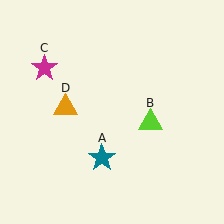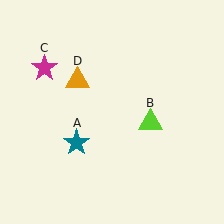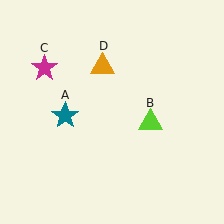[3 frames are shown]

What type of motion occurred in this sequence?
The teal star (object A), orange triangle (object D) rotated clockwise around the center of the scene.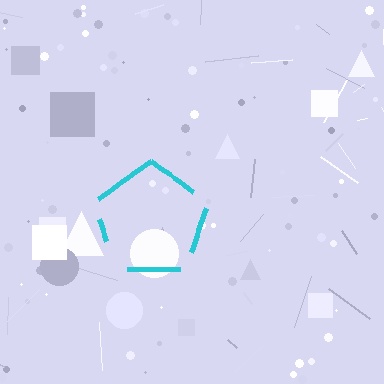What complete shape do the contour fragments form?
The contour fragments form a pentagon.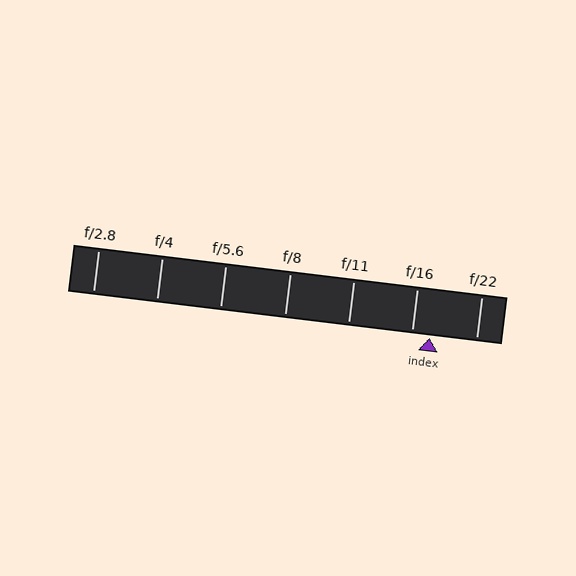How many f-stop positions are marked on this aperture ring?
There are 7 f-stop positions marked.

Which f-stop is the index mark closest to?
The index mark is closest to f/16.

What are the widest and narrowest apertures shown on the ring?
The widest aperture shown is f/2.8 and the narrowest is f/22.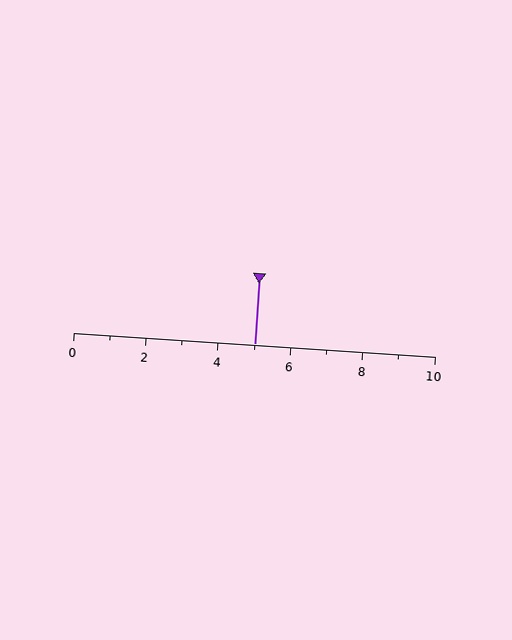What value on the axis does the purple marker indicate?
The marker indicates approximately 5.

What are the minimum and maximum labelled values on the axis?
The axis runs from 0 to 10.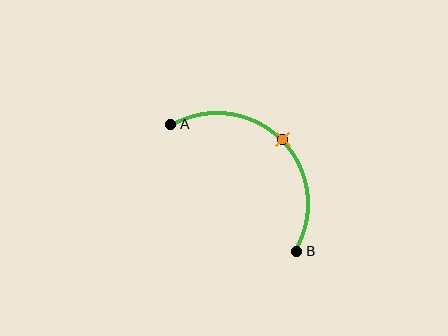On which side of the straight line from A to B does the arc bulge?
The arc bulges above and to the right of the straight line connecting A and B.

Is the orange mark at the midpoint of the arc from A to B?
Yes. The orange mark lies on the arc at equal arc-length from both A and B — it is the arc midpoint.